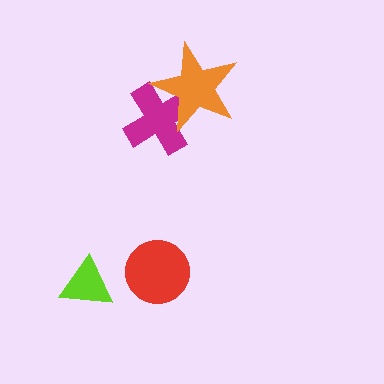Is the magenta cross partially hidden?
Yes, it is partially covered by another shape.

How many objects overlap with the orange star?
1 object overlaps with the orange star.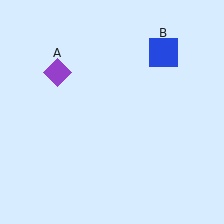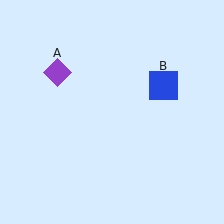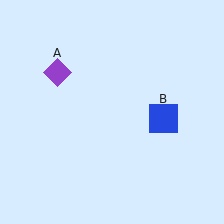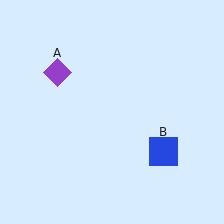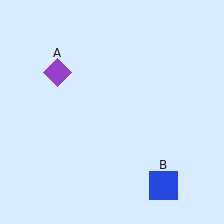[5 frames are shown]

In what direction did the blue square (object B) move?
The blue square (object B) moved down.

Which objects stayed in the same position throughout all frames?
Purple diamond (object A) remained stationary.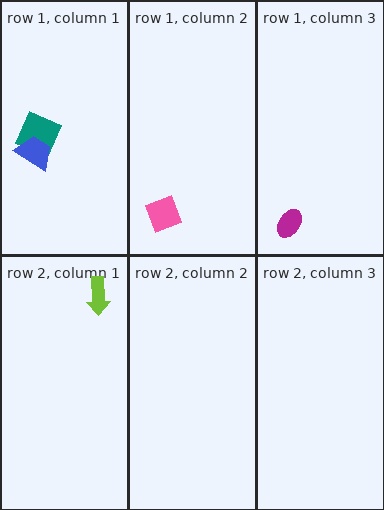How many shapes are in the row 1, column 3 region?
1.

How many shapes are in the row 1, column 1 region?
2.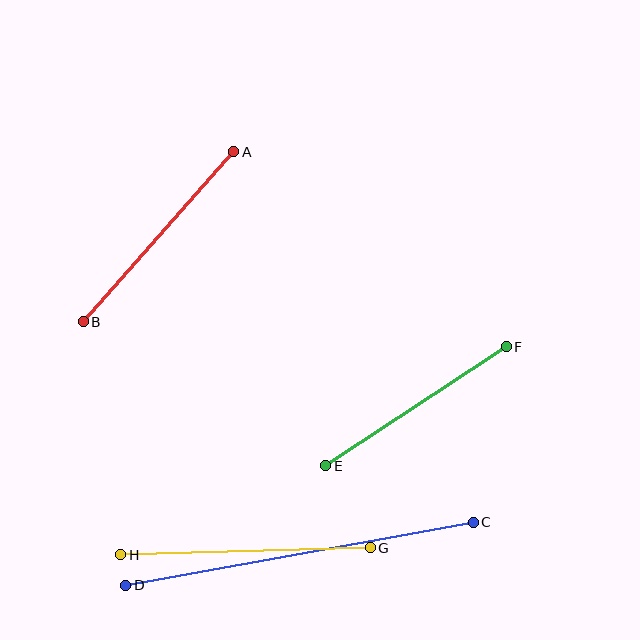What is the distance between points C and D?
The distance is approximately 353 pixels.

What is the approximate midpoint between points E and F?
The midpoint is at approximately (416, 406) pixels.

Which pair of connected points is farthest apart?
Points C and D are farthest apart.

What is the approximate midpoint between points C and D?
The midpoint is at approximately (299, 554) pixels.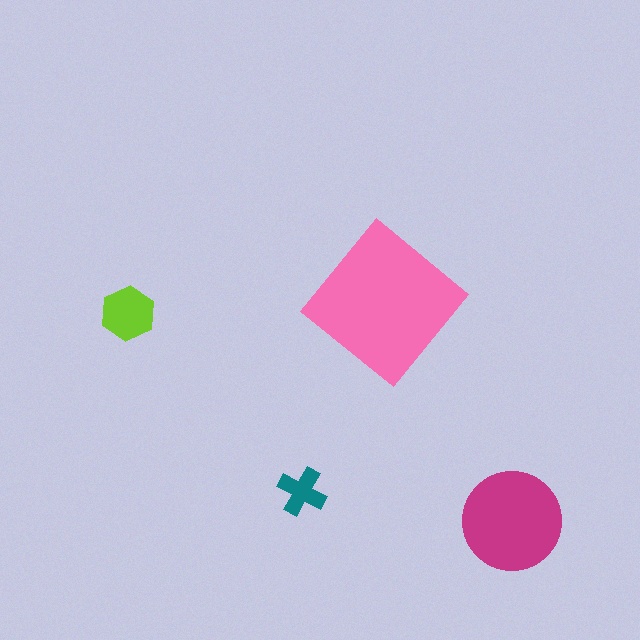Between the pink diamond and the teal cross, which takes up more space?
The pink diamond.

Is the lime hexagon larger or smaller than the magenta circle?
Smaller.